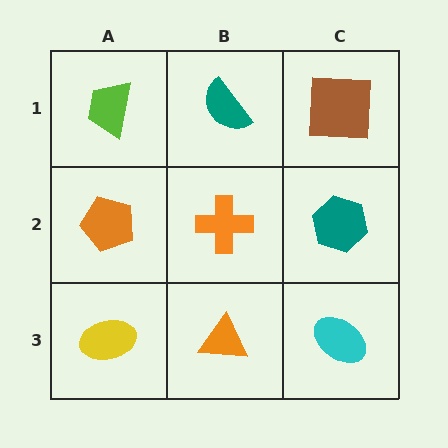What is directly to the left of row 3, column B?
A yellow ellipse.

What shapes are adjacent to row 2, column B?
A teal semicircle (row 1, column B), an orange triangle (row 3, column B), an orange pentagon (row 2, column A), a teal hexagon (row 2, column C).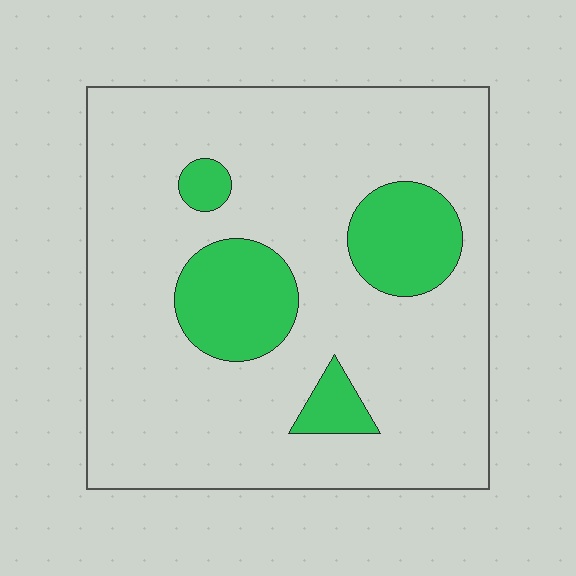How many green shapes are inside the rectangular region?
4.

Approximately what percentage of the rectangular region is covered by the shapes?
Approximately 20%.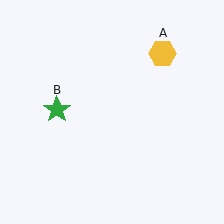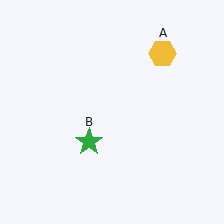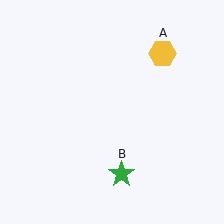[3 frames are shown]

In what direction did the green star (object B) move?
The green star (object B) moved down and to the right.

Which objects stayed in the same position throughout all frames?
Yellow hexagon (object A) remained stationary.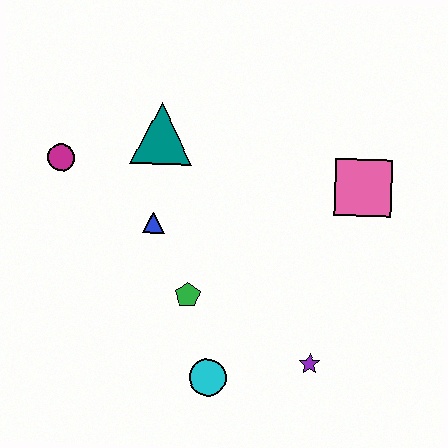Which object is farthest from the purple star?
The magenta circle is farthest from the purple star.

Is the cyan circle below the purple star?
Yes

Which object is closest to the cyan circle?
The green pentagon is closest to the cyan circle.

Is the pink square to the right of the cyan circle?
Yes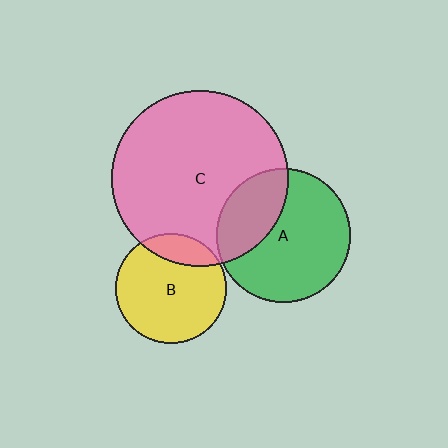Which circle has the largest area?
Circle C (pink).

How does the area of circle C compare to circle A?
Approximately 1.7 times.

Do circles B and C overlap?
Yes.